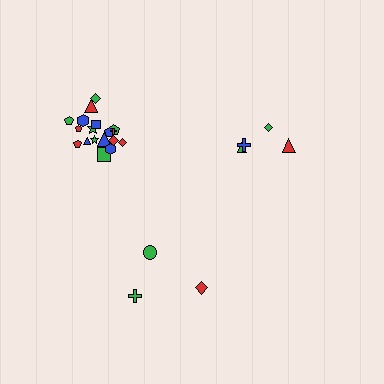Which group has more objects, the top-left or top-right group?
The top-left group.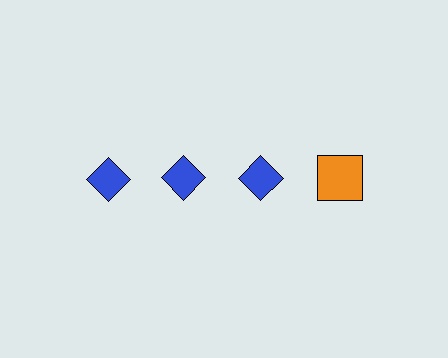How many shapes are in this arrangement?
There are 4 shapes arranged in a grid pattern.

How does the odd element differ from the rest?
It differs in both color (orange instead of blue) and shape (square instead of diamond).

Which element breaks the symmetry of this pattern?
The orange square in the top row, second from right column breaks the symmetry. All other shapes are blue diamonds.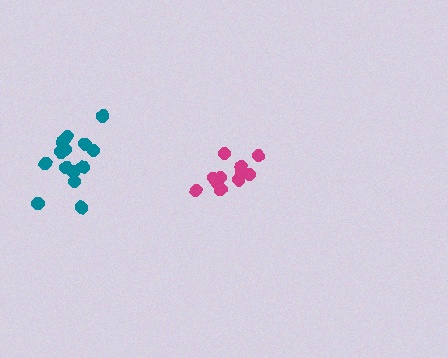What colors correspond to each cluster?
The clusters are colored: magenta, teal.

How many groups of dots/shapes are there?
There are 2 groups.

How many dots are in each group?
Group 1: 11 dots, Group 2: 15 dots (26 total).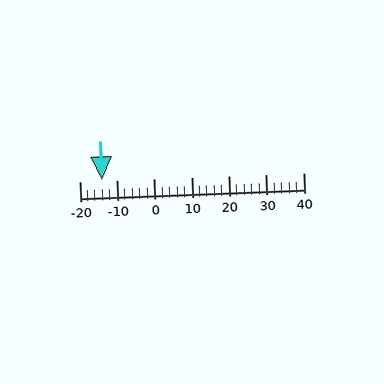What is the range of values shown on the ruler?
The ruler shows values from -20 to 40.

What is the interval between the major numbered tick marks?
The major tick marks are spaced 10 units apart.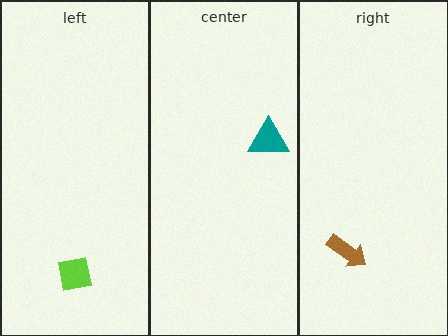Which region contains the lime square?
The left region.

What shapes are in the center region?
The teal triangle.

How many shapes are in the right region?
1.